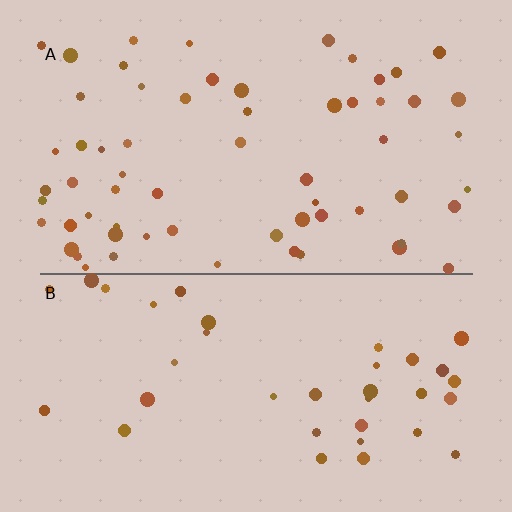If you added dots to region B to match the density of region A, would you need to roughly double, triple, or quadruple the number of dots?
Approximately double.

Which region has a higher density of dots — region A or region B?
A (the top).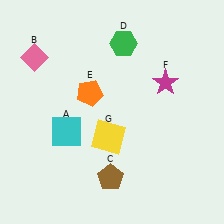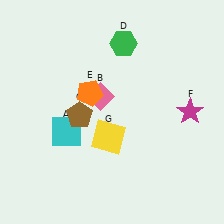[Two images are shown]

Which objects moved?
The objects that moved are: the pink diamond (B), the brown pentagon (C), the magenta star (F).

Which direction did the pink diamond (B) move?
The pink diamond (B) moved right.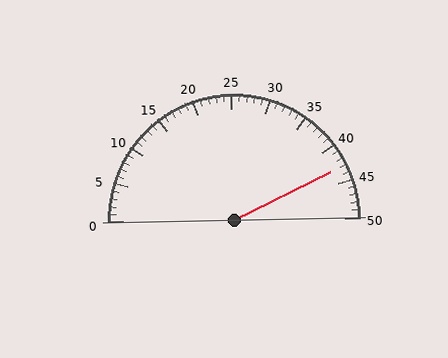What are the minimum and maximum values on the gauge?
The gauge ranges from 0 to 50.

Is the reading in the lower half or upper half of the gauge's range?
The reading is in the upper half of the range (0 to 50).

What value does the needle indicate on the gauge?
The needle indicates approximately 43.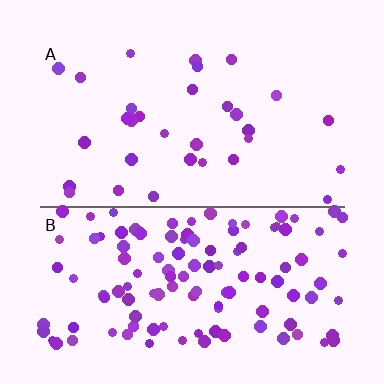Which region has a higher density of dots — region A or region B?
B (the bottom).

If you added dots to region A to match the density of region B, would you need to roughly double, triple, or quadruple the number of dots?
Approximately quadruple.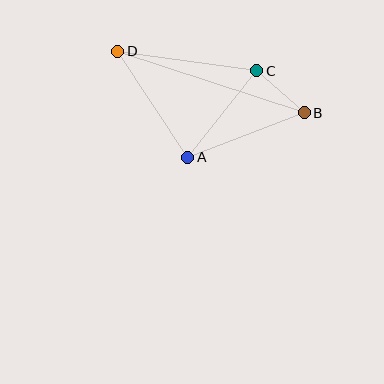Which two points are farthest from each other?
Points B and D are farthest from each other.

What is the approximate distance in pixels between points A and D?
The distance between A and D is approximately 127 pixels.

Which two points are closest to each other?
Points B and C are closest to each other.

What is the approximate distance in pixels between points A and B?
The distance between A and B is approximately 125 pixels.